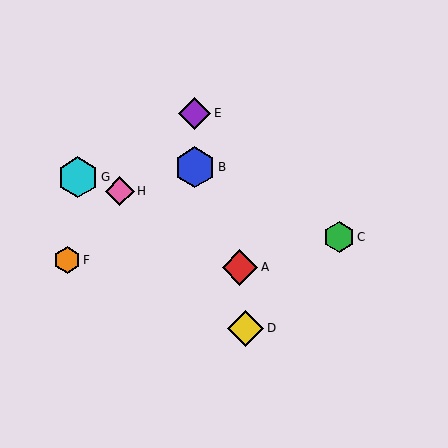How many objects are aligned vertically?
2 objects (B, E) are aligned vertically.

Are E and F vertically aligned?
No, E is at x≈195 and F is at x≈67.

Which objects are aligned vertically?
Objects B, E are aligned vertically.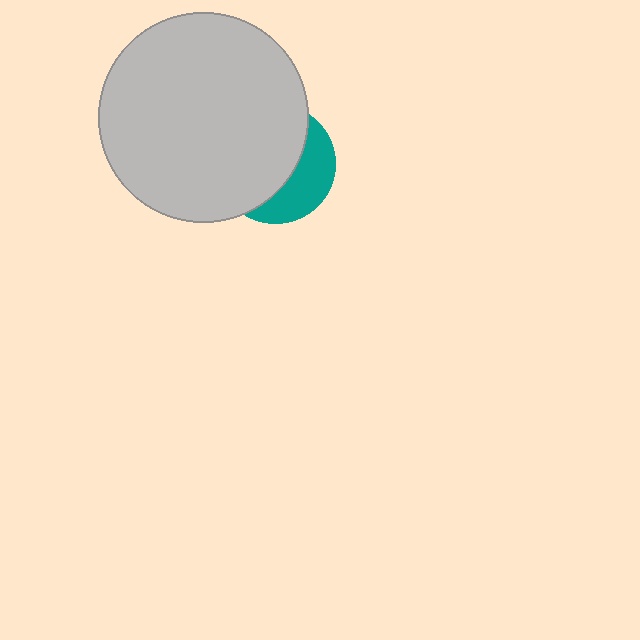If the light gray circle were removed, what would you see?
You would see the complete teal circle.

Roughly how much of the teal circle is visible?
A small part of it is visible (roughly 35%).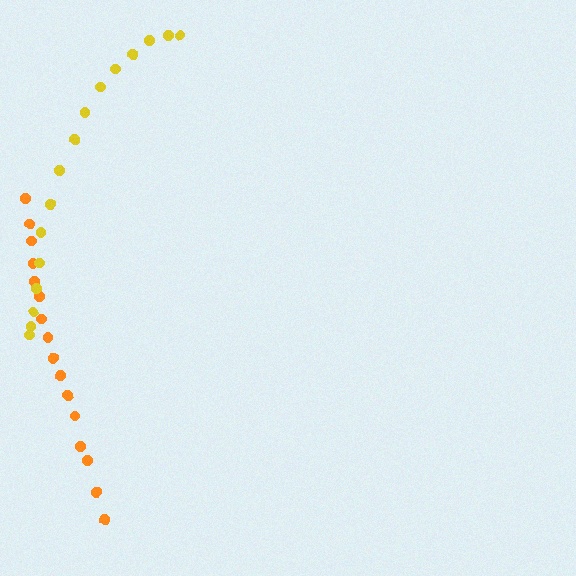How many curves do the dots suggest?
There are 2 distinct paths.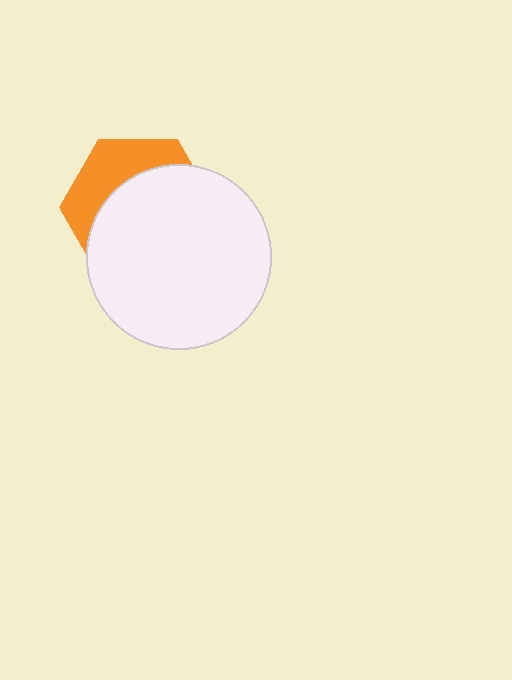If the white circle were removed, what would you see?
You would see the complete orange hexagon.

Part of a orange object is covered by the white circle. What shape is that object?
It is a hexagon.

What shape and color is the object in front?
The object in front is a white circle.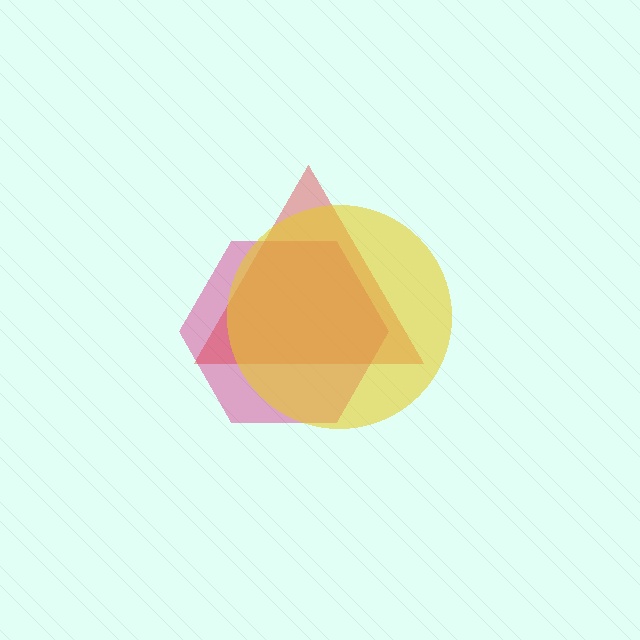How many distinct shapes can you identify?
There are 3 distinct shapes: a magenta hexagon, a red triangle, a yellow circle.